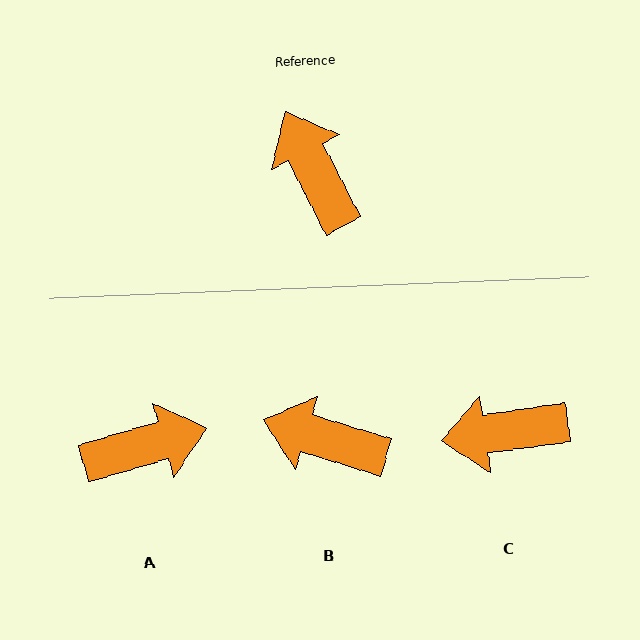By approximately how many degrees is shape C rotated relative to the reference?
Approximately 71 degrees counter-clockwise.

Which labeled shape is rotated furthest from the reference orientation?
A, about 101 degrees away.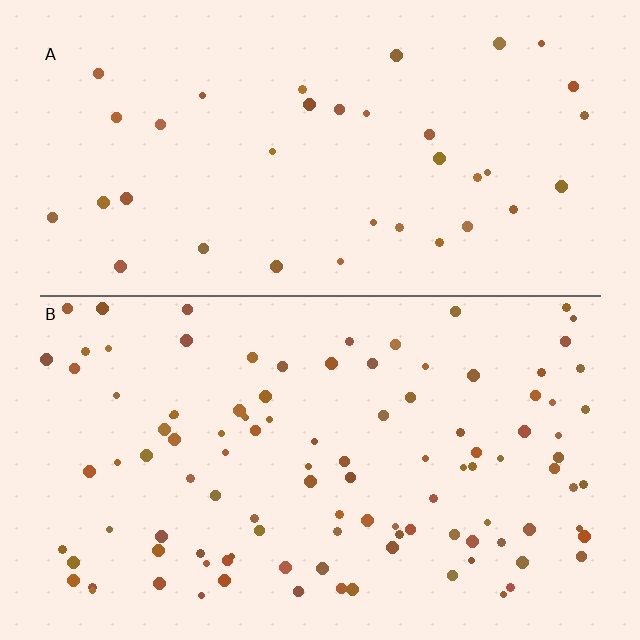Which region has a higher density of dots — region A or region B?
B (the bottom).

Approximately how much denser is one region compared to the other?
Approximately 2.8× — region B over region A.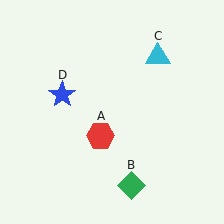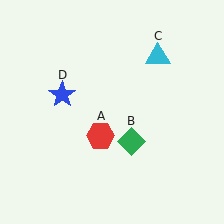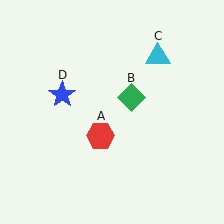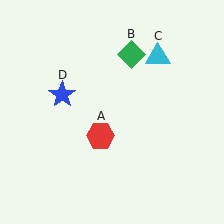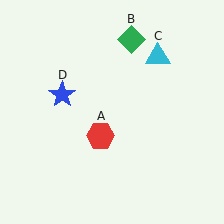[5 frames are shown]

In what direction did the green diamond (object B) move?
The green diamond (object B) moved up.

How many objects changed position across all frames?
1 object changed position: green diamond (object B).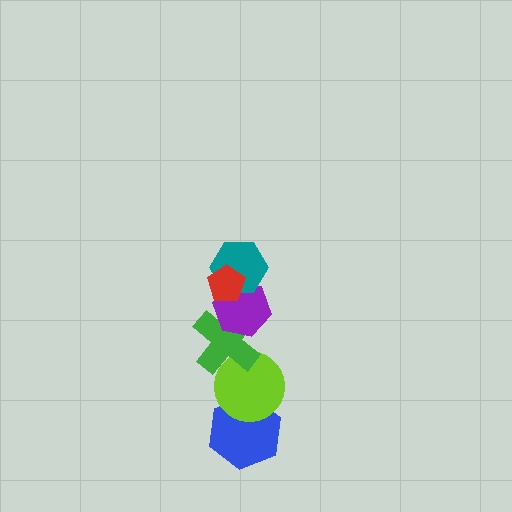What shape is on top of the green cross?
The purple hexagon is on top of the green cross.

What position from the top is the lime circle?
The lime circle is 5th from the top.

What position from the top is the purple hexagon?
The purple hexagon is 3rd from the top.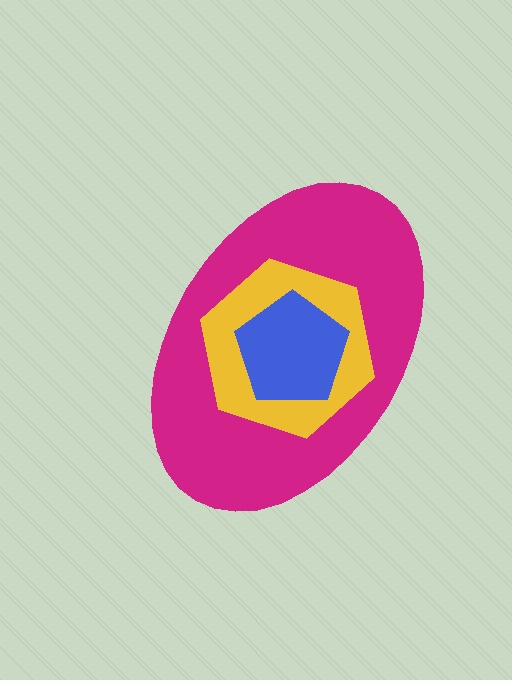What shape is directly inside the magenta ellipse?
The yellow hexagon.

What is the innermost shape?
The blue pentagon.